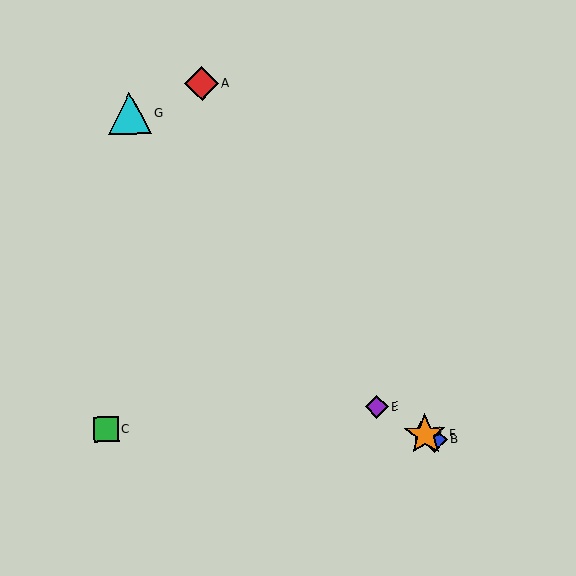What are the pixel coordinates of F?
Object F is at (425, 435).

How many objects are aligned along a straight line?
4 objects (B, D, E, F) are aligned along a straight line.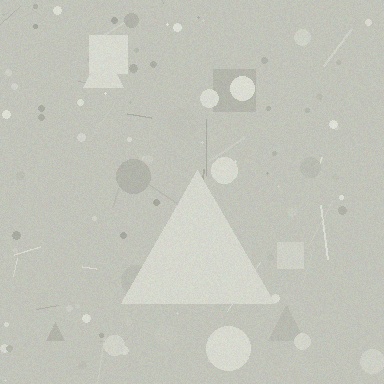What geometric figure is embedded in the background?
A triangle is embedded in the background.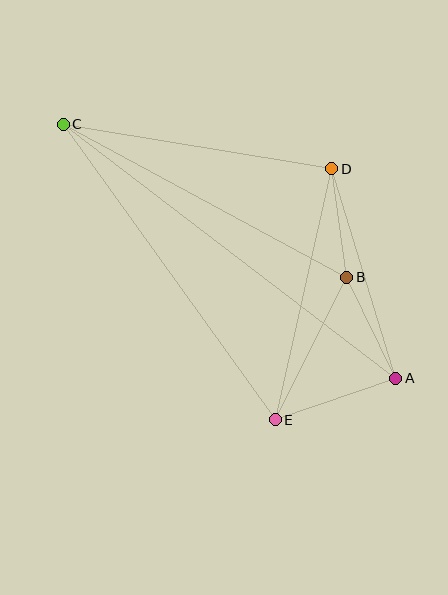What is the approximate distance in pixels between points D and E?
The distance between D and E is approximately 257 pixels.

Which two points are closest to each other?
Points B and D are closest to each other.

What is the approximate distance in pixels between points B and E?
The distance between B and E is approximately 159 pixels.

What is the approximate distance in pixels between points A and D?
The distance between A and D is approximately 219 pixels.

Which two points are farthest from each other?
Points A and C are farthest from each other.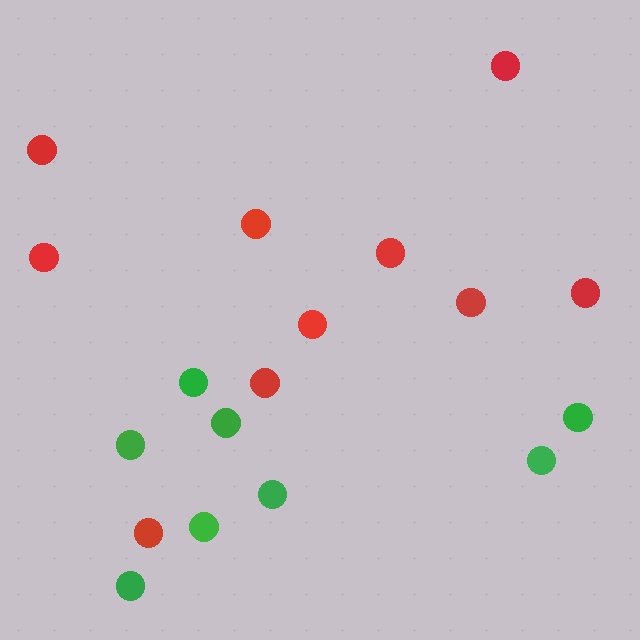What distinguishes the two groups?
There are 2 groups: one group of green circles (8) and one group of red circles (10).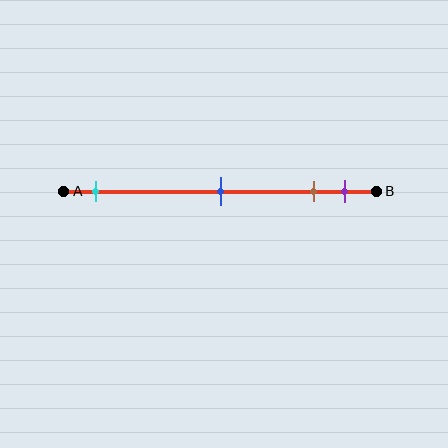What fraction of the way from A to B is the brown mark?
The brown mark is approximately 80% (0.8) of the way from A to B.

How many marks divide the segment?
There are 4 marks dividing the segment.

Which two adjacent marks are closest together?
The brown and purple marks are the closest adjacent pair.